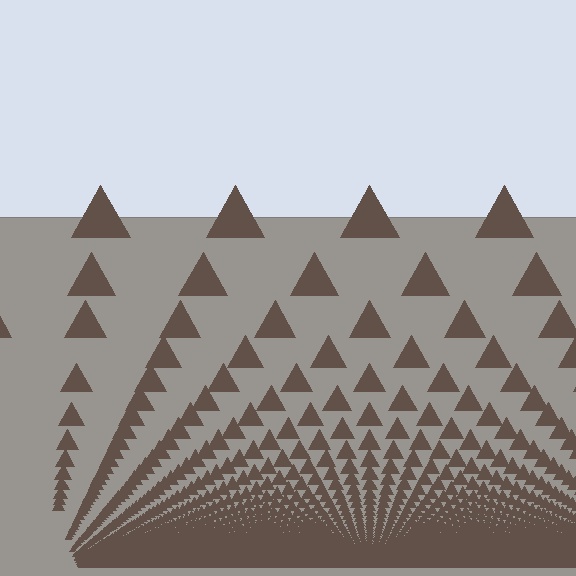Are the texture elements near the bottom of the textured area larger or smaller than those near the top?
Smaller. The gradient is inverted — elements near the bottom are smaller and denser.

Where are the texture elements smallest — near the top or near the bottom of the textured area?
Near the bottom.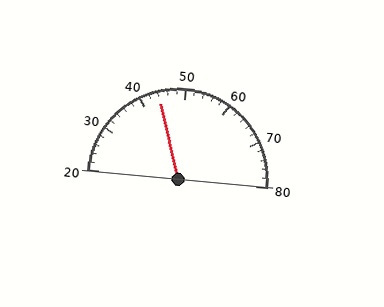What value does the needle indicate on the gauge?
The needle indicates approximately 44.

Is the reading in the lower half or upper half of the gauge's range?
The reading is in the lower half of the range (20 to 80).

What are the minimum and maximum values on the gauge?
The gauge ranges from 20 to 80.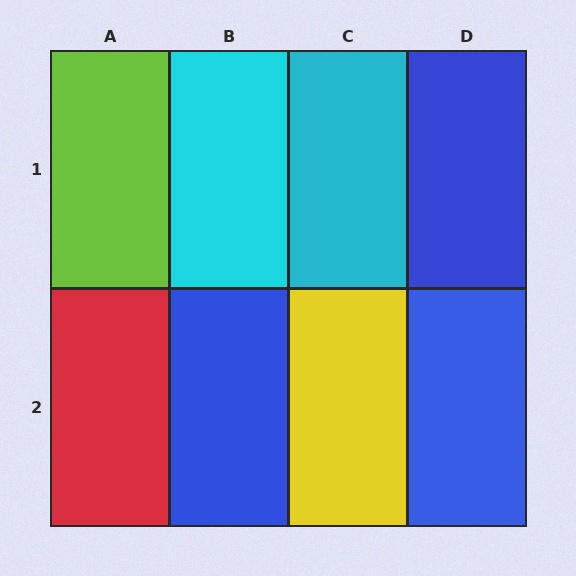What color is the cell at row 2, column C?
Yellow.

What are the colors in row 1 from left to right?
Lime, cyan, cyan, blue.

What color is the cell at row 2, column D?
Blue.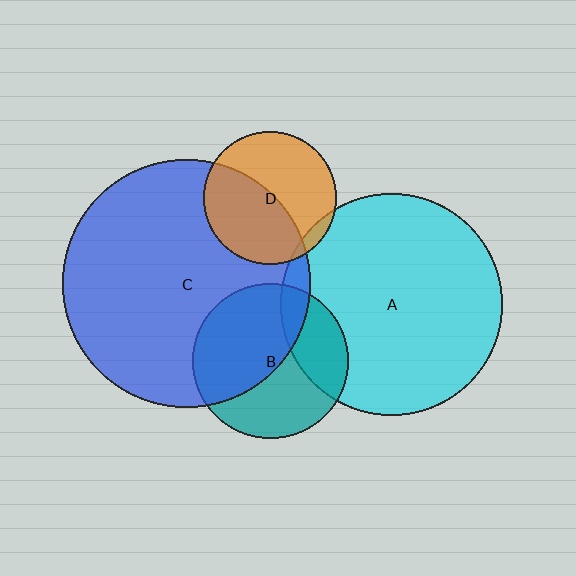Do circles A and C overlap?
Yes.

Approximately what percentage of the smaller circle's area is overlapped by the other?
Approximately 5%.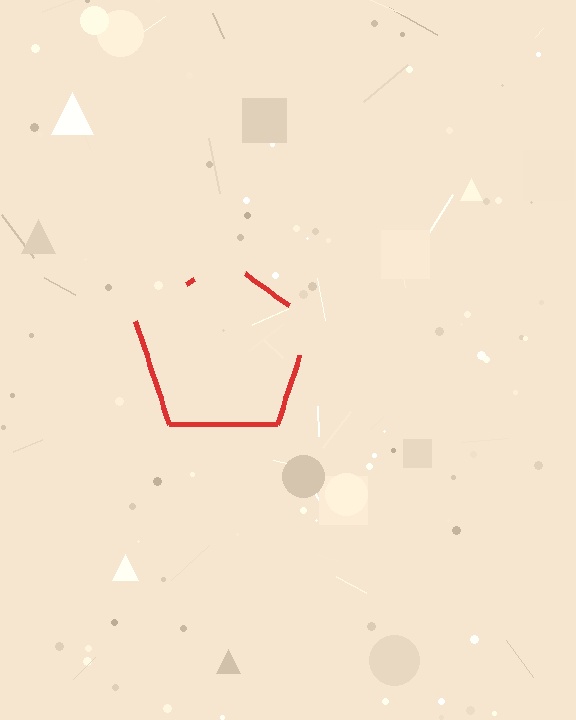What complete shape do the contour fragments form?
The contour fragments form a pentagon.